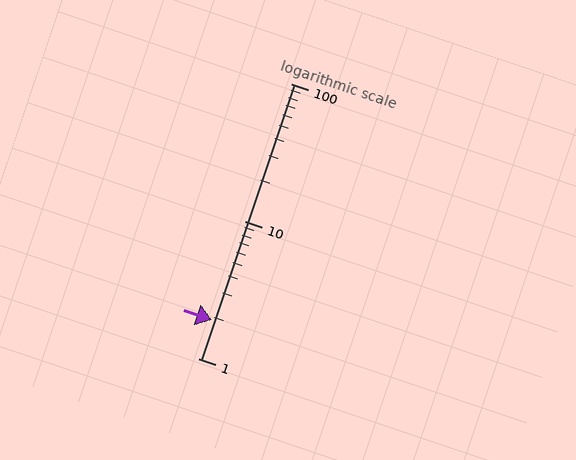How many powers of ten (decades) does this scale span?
The scale spans 2 decades, from 1 to 100.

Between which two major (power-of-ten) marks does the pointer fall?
The pointer is between 1 and 10.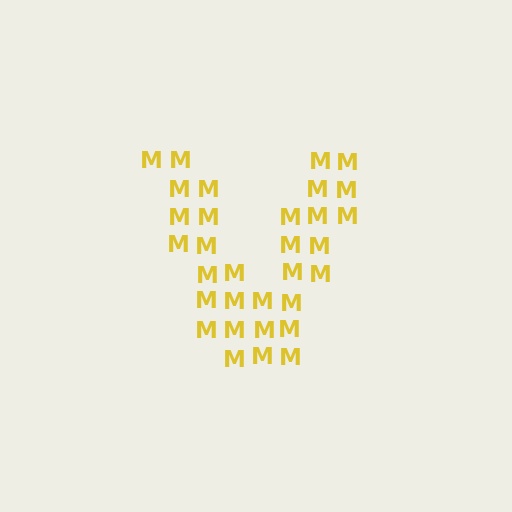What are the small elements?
The small elements are letter M's.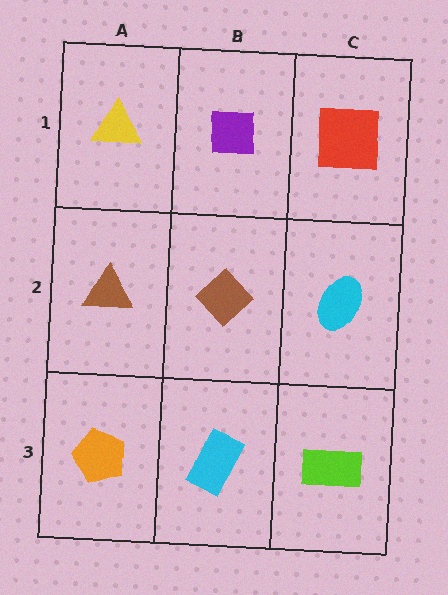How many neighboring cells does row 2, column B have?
4.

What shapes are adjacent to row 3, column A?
A brown triangle (row 2, column A), a cyan rectangle (row 3, column B).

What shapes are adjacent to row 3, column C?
A cyan ellipse (row 2, column C), a cyan rectangle (row 3, column B).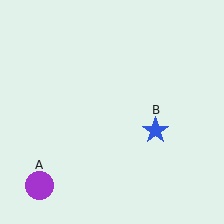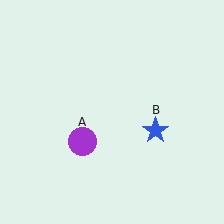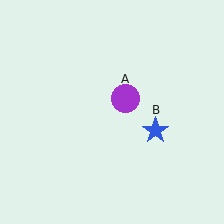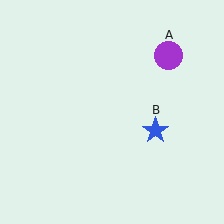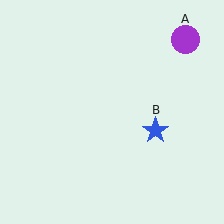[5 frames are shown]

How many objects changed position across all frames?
1 object changed position: purple circle (object A).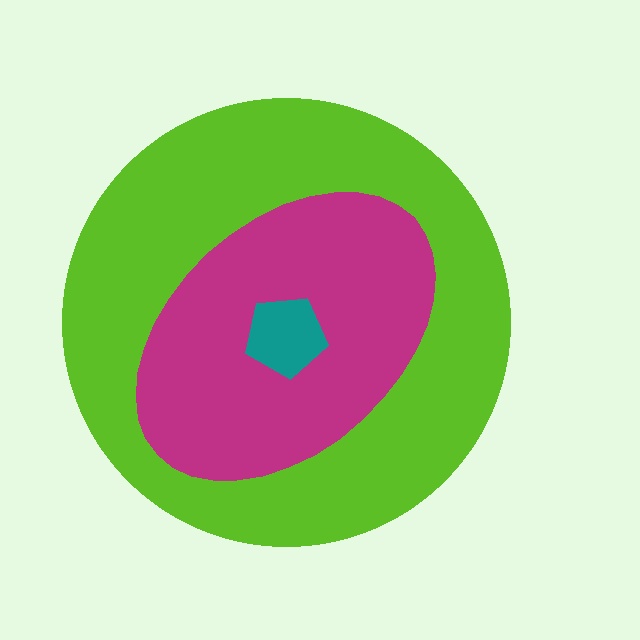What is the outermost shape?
The lime circle.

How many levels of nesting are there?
3.